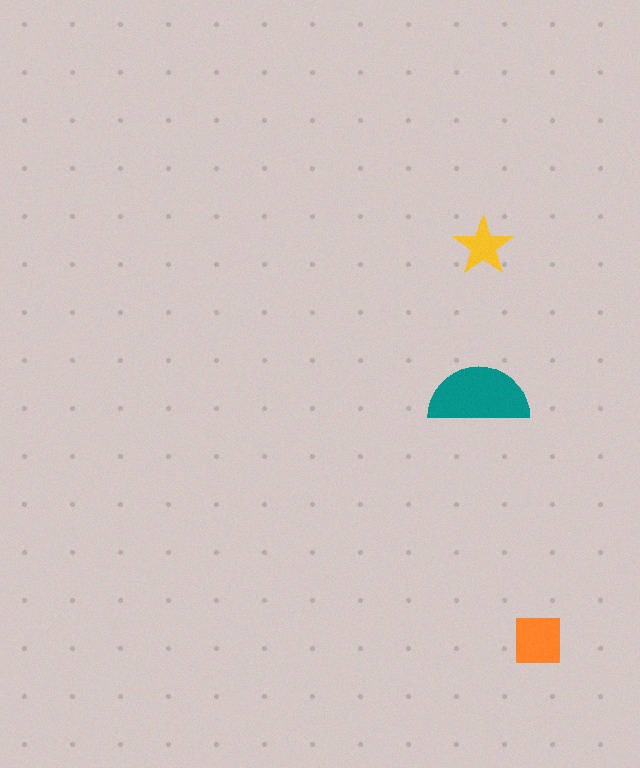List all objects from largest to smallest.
The teal semicircle, the orange square, the yellow star.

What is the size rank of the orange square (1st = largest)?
2nd.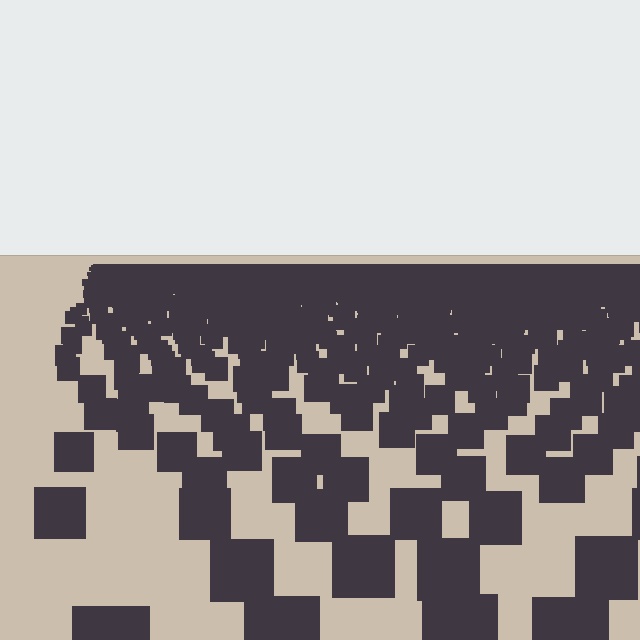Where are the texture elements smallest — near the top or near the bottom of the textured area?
Near the top.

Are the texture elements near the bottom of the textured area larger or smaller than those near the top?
Larger. Near the bottom, elements are closer to the viewer and appear at a bigger on-screen size.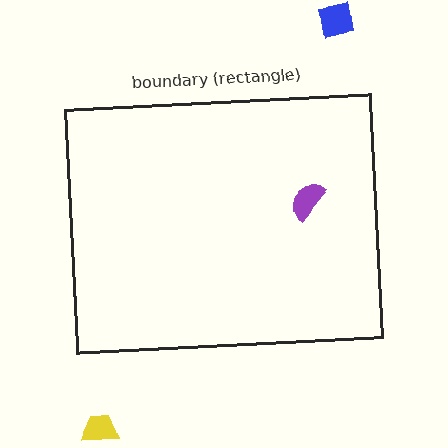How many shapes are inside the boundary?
1 inside, 2 outside.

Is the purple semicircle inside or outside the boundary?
Inside.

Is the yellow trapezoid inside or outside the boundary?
Outside.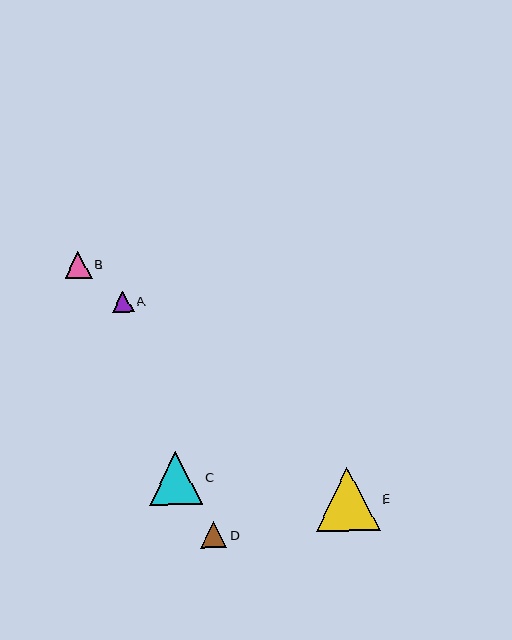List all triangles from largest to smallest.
From largest to smallest: E, C, B, D, A.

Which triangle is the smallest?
Triangle A is the smallest with a size of approximately 21 pixels.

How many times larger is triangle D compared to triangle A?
Triangle D is approximately 1.2 times the size of triangle A.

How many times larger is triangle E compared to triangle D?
Triangle E is approximately 2.5 times the size of triangle D.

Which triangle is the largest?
Triangle E is the largest with a size of approximately 64 pixels.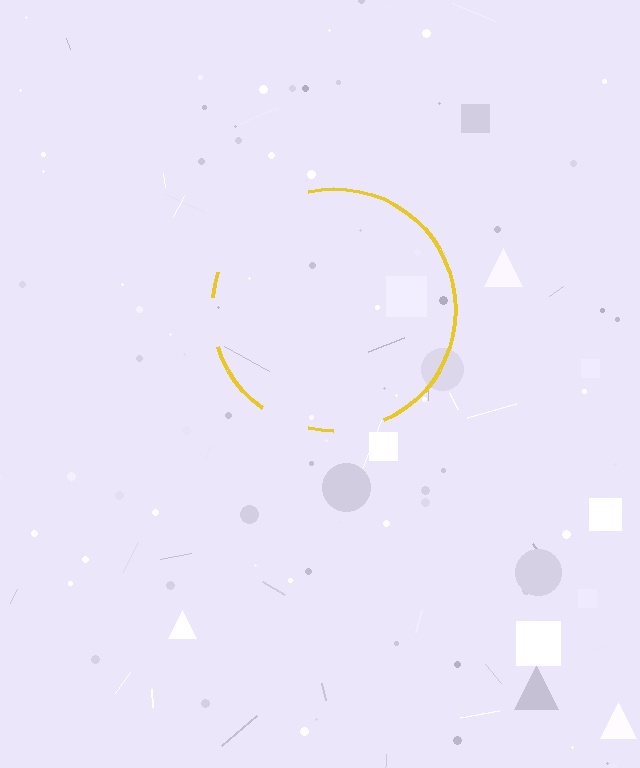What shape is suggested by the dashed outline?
The dashed outline suggests a circle.